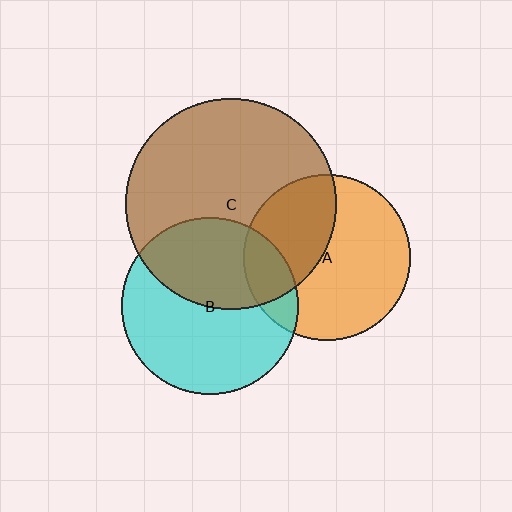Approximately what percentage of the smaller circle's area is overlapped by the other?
Approximately 40%.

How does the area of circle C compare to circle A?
Approximately 1.6 times.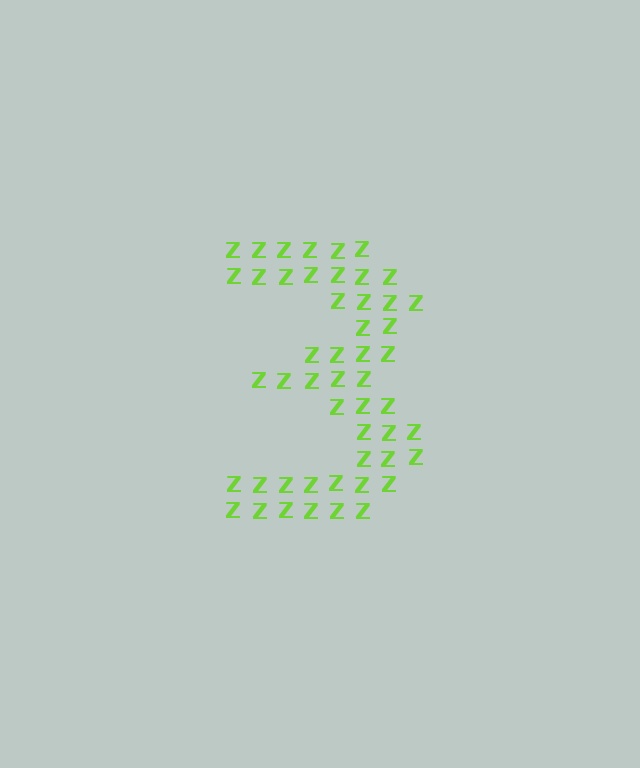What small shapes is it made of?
It is made of small letter Z's.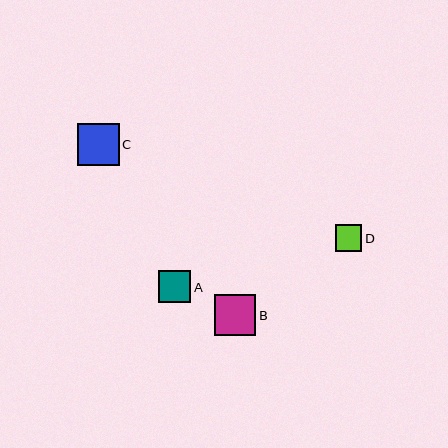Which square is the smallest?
Square D is the smallest with a size of approximately 27 pixels.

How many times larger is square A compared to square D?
Square A is approximately 1.2 times the size of square D.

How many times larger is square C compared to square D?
Square C is approximately 1.6 times the size of square D.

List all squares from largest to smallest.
From largest to smallest: C, B, A, D.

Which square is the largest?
Square C is the largest with a size of approximately 42 pixels.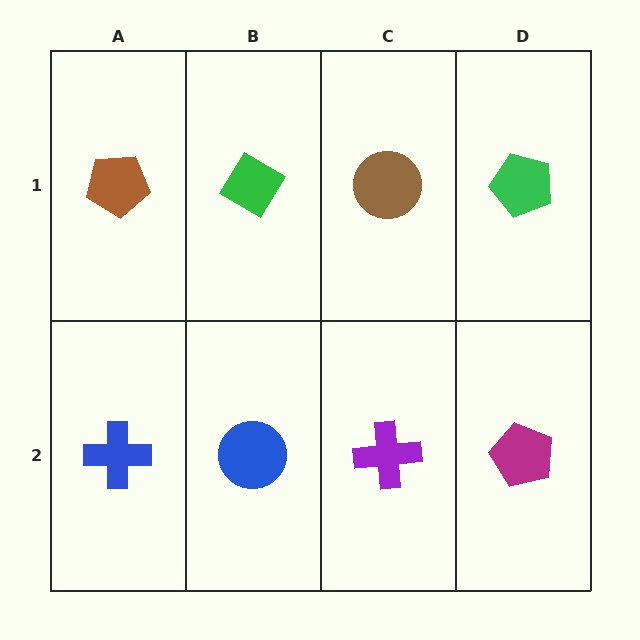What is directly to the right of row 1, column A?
A green diamond.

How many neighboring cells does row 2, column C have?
3.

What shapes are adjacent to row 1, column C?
A purple cross (row 2, column C), a green diamond (row 1, column B), a green pentagon (row 1, column D).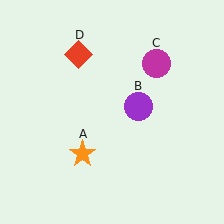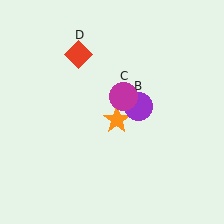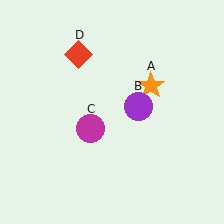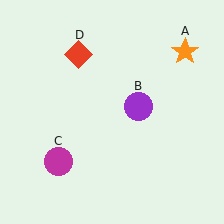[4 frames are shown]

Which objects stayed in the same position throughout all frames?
Purple circle (object B) and red diamond (object D) remained stationary.